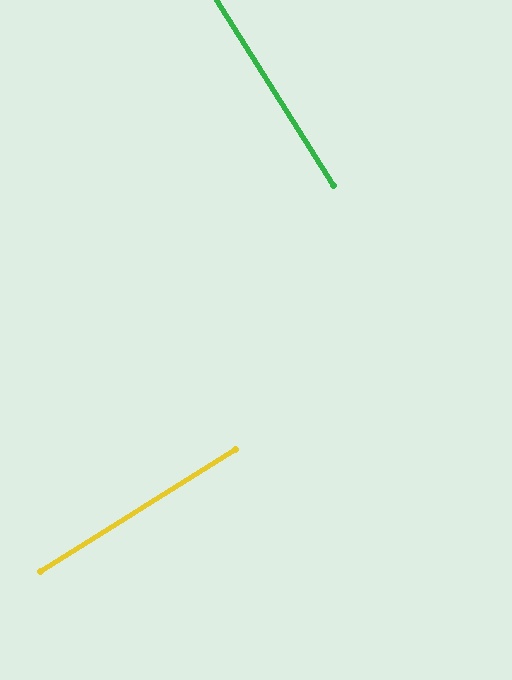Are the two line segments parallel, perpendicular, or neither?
Perpendicular — they meet at approximately 90°.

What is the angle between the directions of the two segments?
Approximately 90 degrees.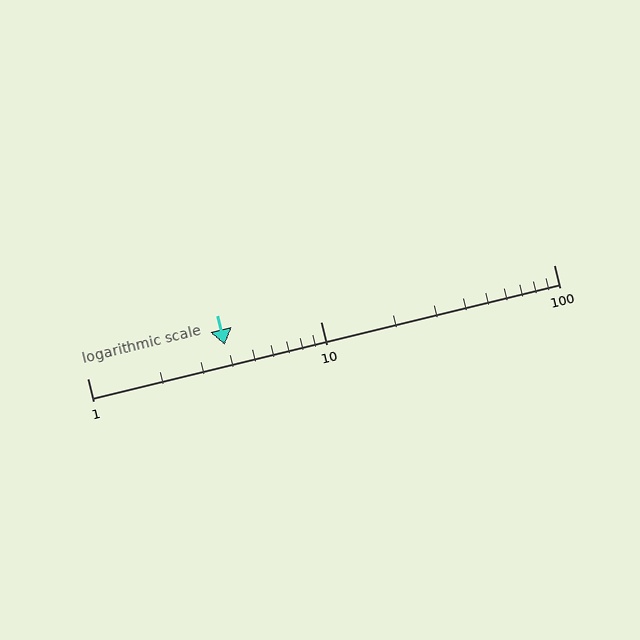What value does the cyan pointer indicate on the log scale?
The pointer indicates approximately 3.9.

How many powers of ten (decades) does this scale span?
The scale spans 2 decades, from 1 to 100.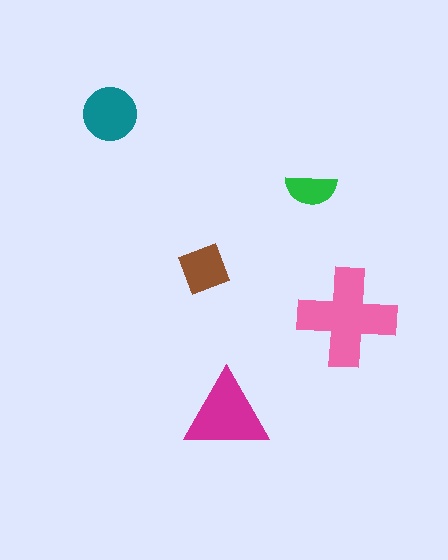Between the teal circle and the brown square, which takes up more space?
The teal circle.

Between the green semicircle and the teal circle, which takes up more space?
The teal circle.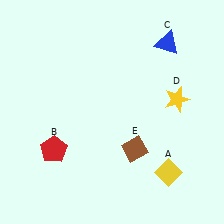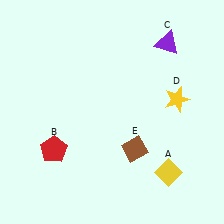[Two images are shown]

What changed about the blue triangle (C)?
In Image 1, C is blue. In Image 2, it changed to purple.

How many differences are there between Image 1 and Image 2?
There is 1 difference between the two images.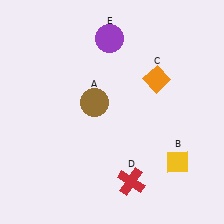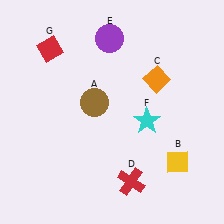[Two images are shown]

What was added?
A cyan star (F), a red diamond (G) were added in Image 2.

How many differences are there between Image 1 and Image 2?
There are 2 differences between the two images.